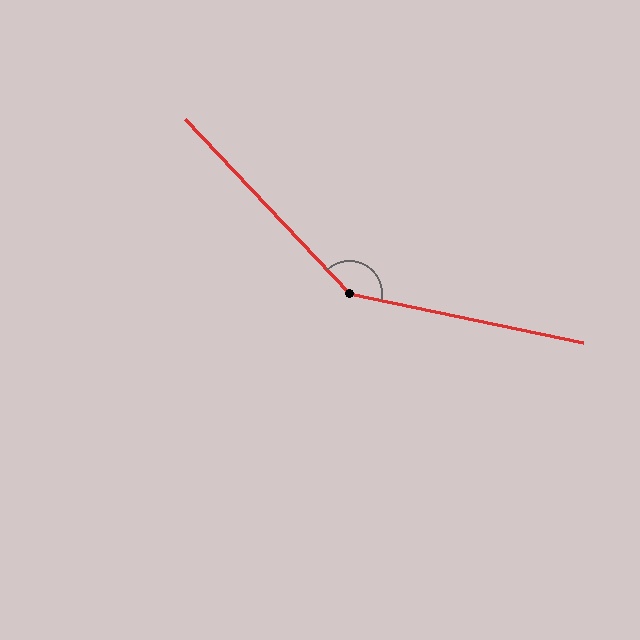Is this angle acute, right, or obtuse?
It is obtuse.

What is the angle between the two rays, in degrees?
Approximately 145 degrees.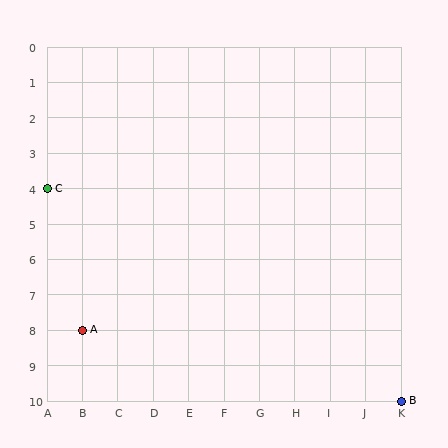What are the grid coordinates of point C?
Point C is at grid coordinates (A, 4).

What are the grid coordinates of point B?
Point B is at grid coordinates (K, 10).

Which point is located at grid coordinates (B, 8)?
Point A is at (B, 8).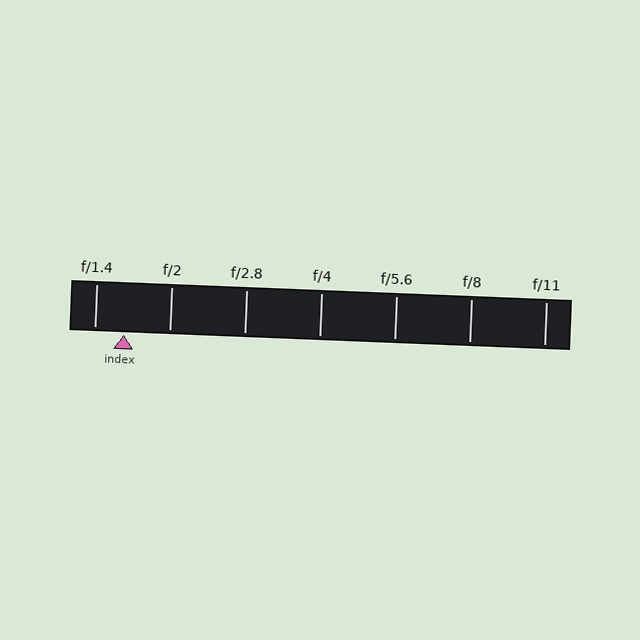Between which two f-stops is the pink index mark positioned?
The index mark is between f/1.4 and f/2.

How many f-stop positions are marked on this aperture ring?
There are 7 f-stop positions marked.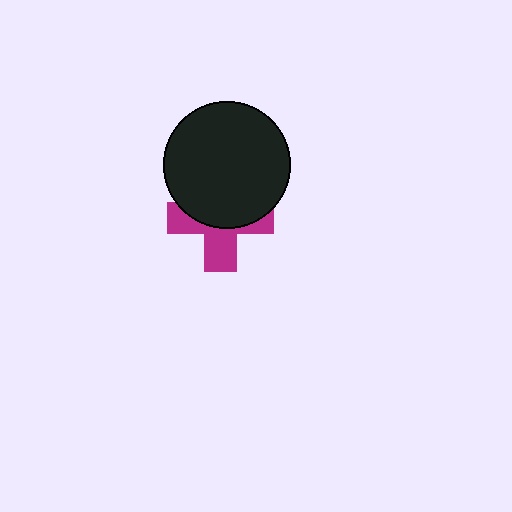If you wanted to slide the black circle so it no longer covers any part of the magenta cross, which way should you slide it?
Slide it up — that is the most direct way to separate the two shapes.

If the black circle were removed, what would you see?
You would see the complete magenta cross.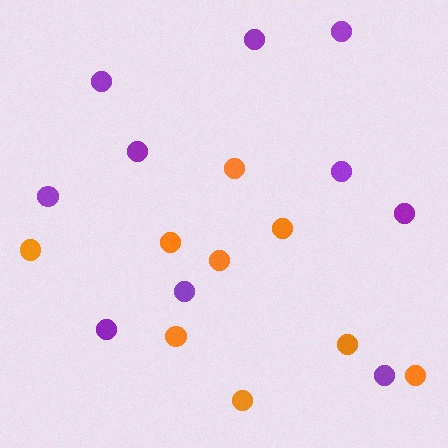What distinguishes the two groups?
There are 2 groups: one group of purple circles (10) and one group of orange circles (9).